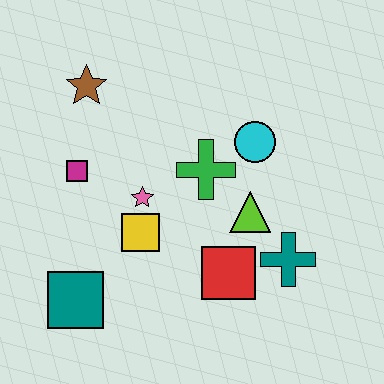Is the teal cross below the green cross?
Yes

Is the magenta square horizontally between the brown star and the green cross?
No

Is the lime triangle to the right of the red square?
Yes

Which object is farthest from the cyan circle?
The teal square is farthest from the cyan circle.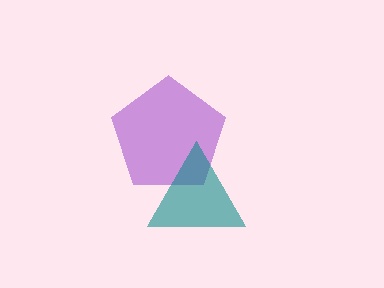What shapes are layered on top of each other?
The layered shapes are: a purple pentagon, a teal triangle.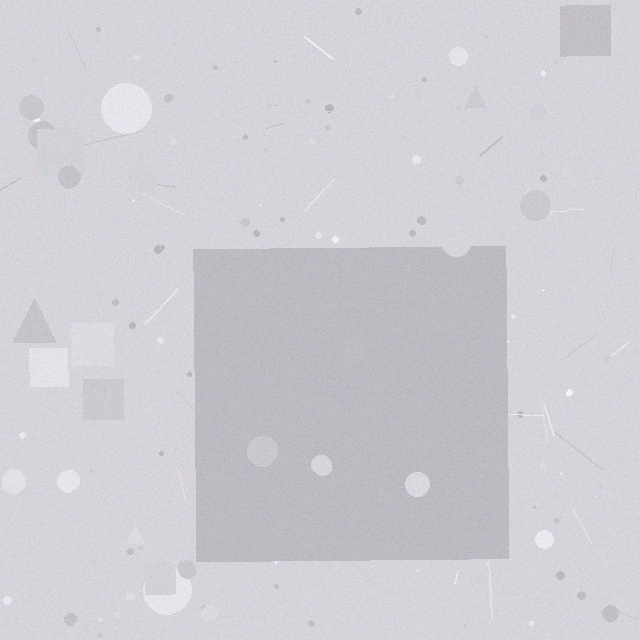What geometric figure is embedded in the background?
A square is embedded in the background.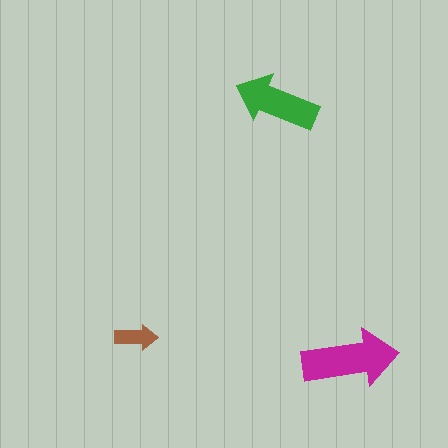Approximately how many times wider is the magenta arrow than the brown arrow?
About 2 times wider.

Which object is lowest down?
The magenta arrow is bottommost.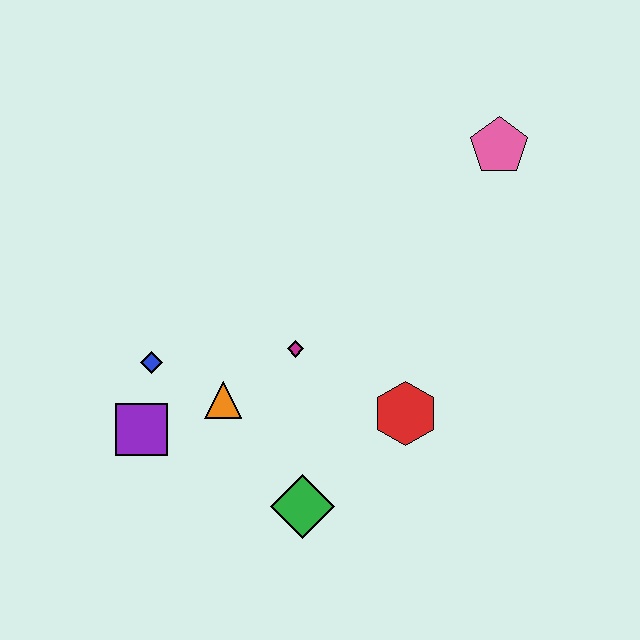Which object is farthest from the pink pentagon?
The purple square is farthest from the pink pentagon.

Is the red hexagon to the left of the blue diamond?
No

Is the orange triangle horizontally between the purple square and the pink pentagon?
Yes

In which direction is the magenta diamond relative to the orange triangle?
The magenta diamond is to the right of the orange triangle.